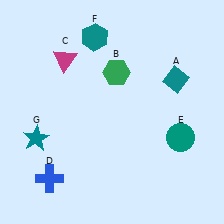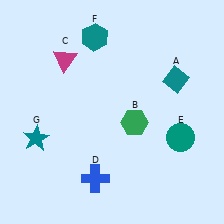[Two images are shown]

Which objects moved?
The objects that moved are: the green hexagon (B), the blue cross (D).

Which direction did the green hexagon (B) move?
The green hexagon (B) moved down.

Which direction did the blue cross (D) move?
The blue cross (D) moved right.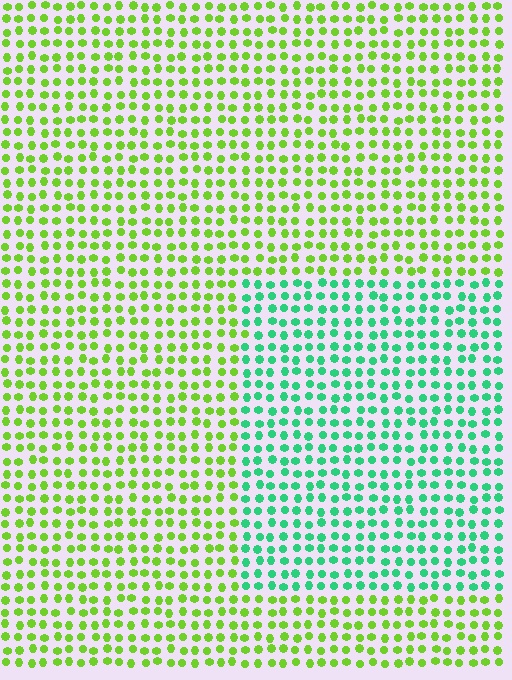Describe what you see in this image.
The image is filled with small lime elements in a uniform arrangement. A rectangle-shaped region is visible where the elements are tinted to a slightly different hue, forming a subtle color boundary.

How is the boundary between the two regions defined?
The boundary is defined purely by a slight shift in hue (about 55 degrees). Spacing, size, and orientation are identical on both sides.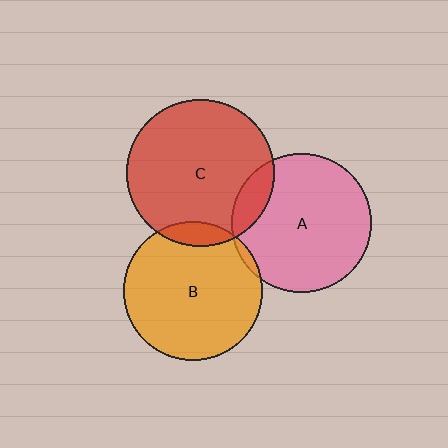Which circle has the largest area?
Circle C (red).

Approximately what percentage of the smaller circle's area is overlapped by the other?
Approximately 10%.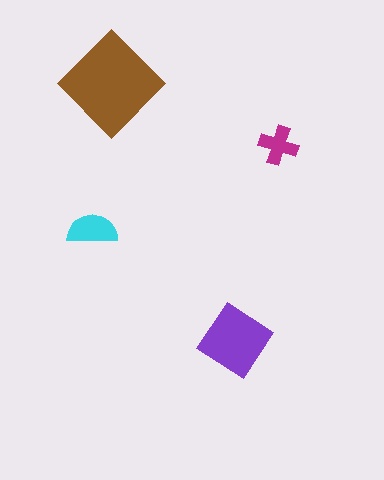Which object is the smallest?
The magenta cross.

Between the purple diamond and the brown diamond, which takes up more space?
The brown diamond.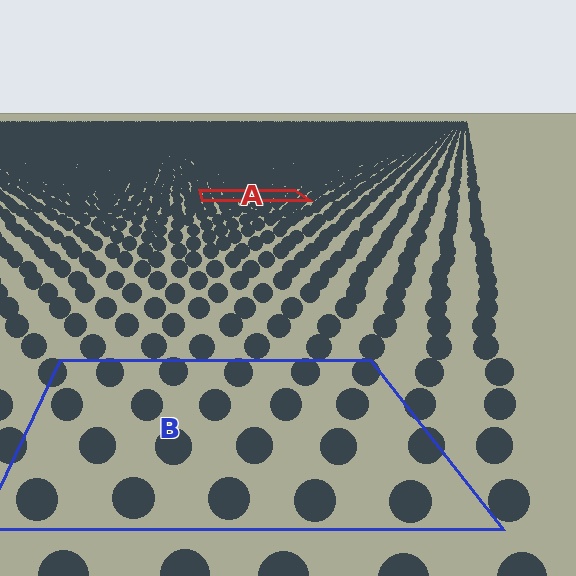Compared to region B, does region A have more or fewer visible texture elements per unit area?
Region A has more texture elements per unit area — they are packed more densely because it is farther away.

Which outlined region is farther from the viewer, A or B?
Region A is farther from the viewer — the texture elements inside it appear smaller and more densely packed.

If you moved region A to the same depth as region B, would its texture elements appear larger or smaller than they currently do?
They would appear larger. At a closer depth, the same texture elements are projected at a bigger on-screen size.